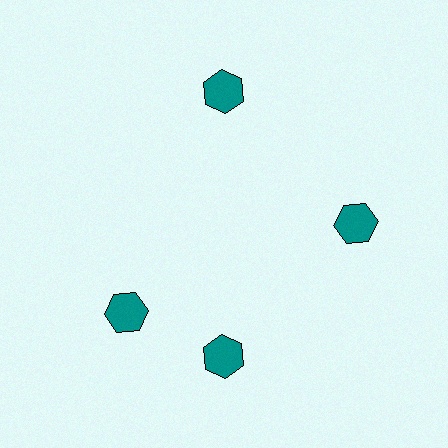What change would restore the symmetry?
The symmetry would be restored by rotating it back into even spacing with its neighbors so that all 4 hexagons sit at equal angles and equal distance from the center.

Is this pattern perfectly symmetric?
No. The 4 teal hexagons are arranged in a ring, but one element near the 9 o'clock position is rotated out of alignment along the ring, breaking the 4-fold rotational symmetry.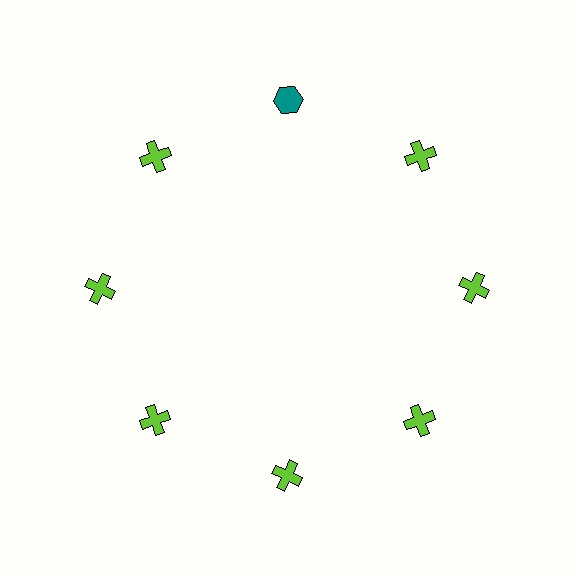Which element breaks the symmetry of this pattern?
The teal hexagon at roughly the 12 o'clock position breaks the symmetry. All other shapes are lime crosses.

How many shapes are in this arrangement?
There are 8 shapes arranged in a ring pattern.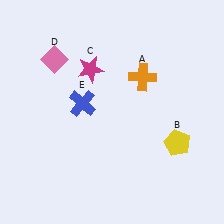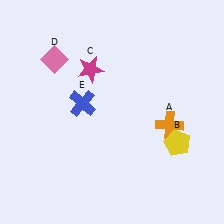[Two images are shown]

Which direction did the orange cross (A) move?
The orange cross (A) moved down.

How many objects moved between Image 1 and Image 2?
1 object moved between the two images.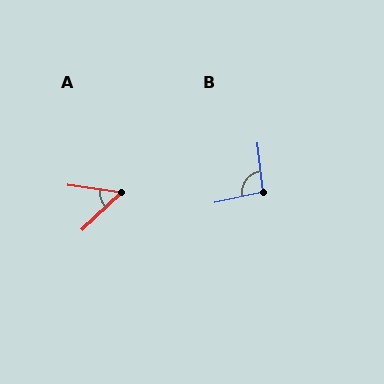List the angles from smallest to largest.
A (51°), B (96°).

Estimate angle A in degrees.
Approximately 51 degrees.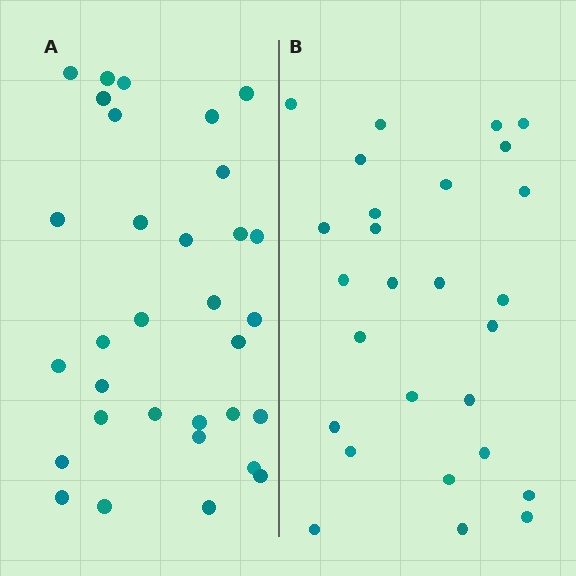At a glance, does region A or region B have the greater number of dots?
Region A (the left region) has more dots.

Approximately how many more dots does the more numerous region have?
Region A has about 5 more dots than region B.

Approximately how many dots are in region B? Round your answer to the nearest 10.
About 30 dots. (The exact count is 27, which rounds to 30.)